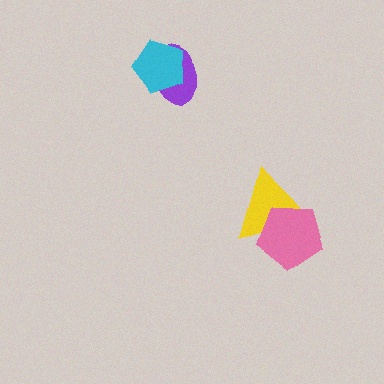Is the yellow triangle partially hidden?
Yes, it is partially covered by another shape.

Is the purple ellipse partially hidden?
Yes, it is partially covered by another shape.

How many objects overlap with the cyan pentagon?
1 object overlaps with the cyan pentagon.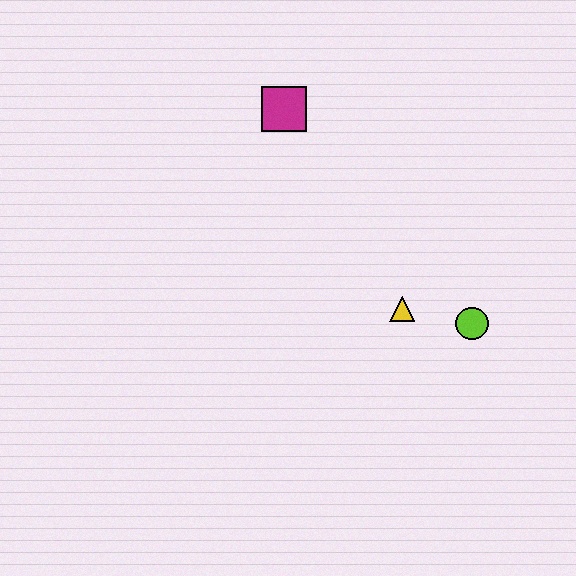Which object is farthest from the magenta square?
The lime circle is farthest from the magenta square.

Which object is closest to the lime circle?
The yellow triangle is closest to the lime circle.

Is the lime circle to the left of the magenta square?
No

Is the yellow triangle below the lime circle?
No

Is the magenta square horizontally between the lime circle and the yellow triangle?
No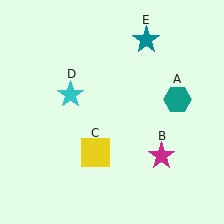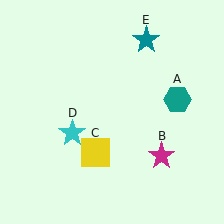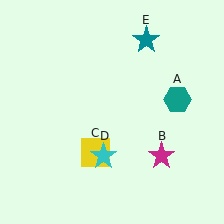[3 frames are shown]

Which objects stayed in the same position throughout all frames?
Teal hexagon (object A) and magenta star (object B) and yellow square (object C) and teal star (object E) remained stationary.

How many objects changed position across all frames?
1 object changed position: cyan star (object D).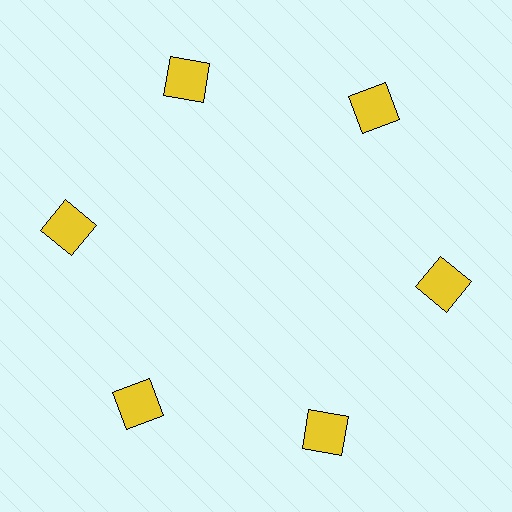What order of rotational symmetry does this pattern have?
This pattern has 6-fold rotational symmetry.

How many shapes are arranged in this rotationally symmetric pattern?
There are 6 shapes, arranged in 6 groups of 1.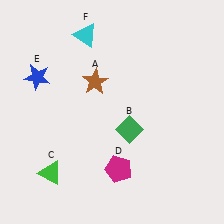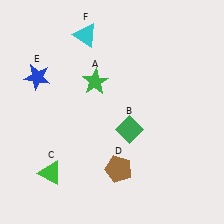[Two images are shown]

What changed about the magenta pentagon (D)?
In Image 1, D is magenta. In Image 2, it changed to brown.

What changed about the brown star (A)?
In Image 1, A is brown. In Image 2, it changed to green.